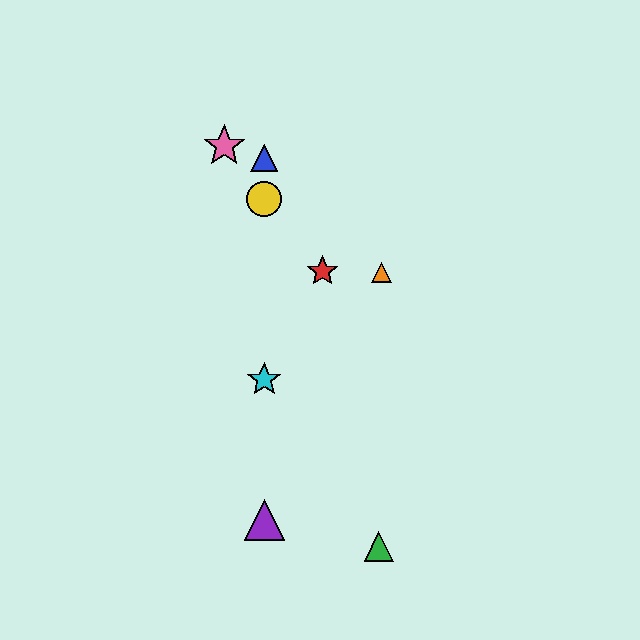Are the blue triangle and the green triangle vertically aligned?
No, the blue triangle is at x≈264 and the green triangle is at x≈379.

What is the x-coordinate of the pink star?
The pink star is at x≈224.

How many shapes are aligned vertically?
4 shapes (the blue triangle, the yellow circle, the purple triangle, the cyan star) are aligned vertically.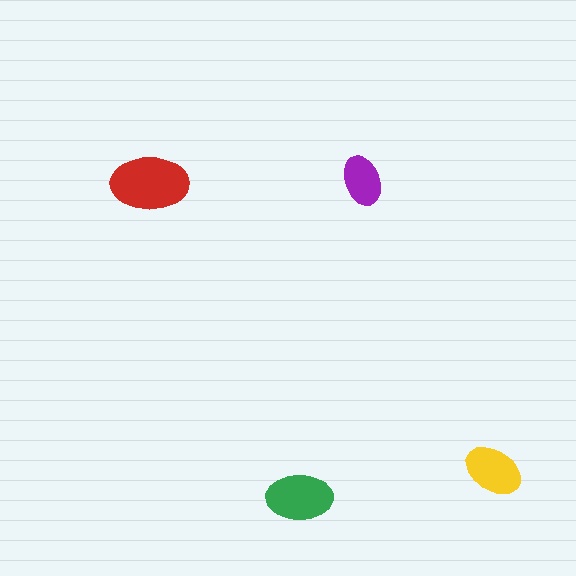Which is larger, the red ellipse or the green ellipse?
The red one.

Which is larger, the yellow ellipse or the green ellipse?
The green one.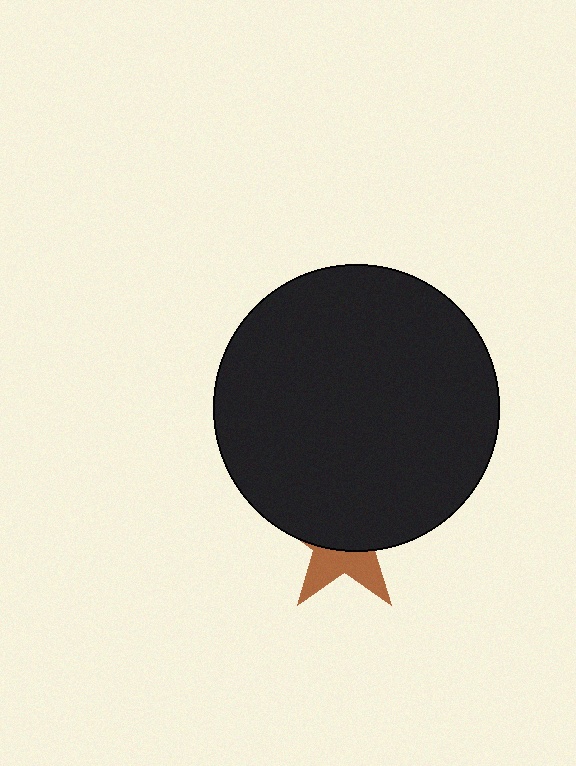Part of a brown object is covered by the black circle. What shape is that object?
It is a star.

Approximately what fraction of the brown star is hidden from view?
Roughly 63% of the brown star is hidden behind the black circle.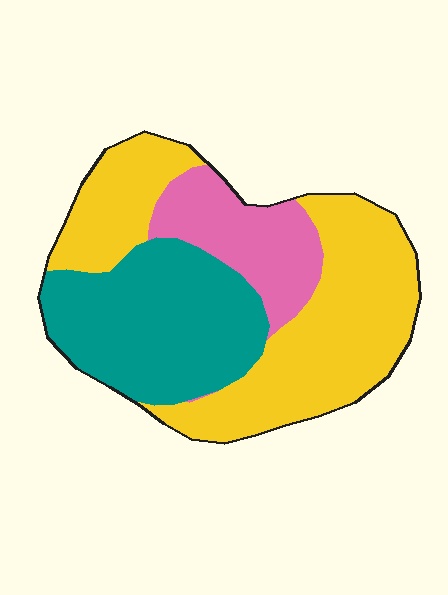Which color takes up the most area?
Yellow, at roughly 50%.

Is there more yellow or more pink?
Yellow.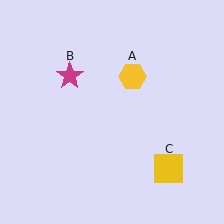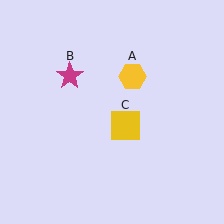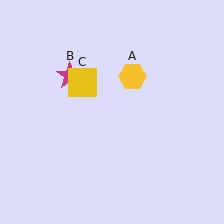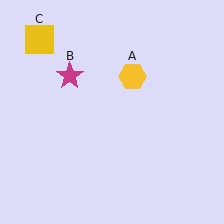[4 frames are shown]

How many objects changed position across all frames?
1 object changed position: yellow square (object C).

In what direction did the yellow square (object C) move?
The yellow square (object C) moved up and to the left.